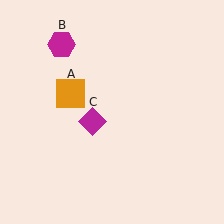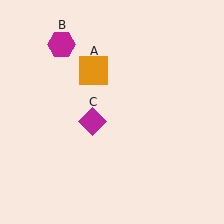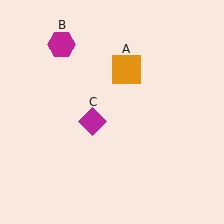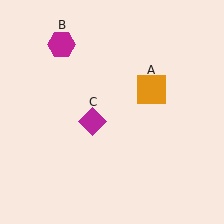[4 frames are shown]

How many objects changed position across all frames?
1 object changed position: orange square (object A).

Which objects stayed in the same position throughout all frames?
Magenta hexagon (object B) and magenta diamond (object C) remained stationary.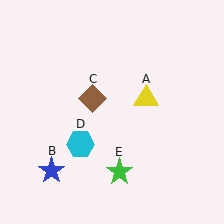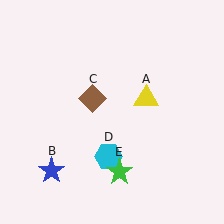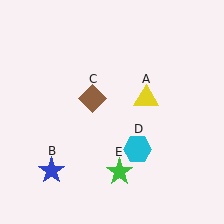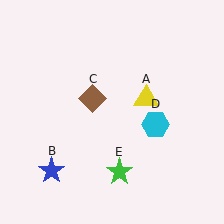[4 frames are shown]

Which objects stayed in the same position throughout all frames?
Yellow triangle (object A) and blue star (object B) and brown diamond (object C) and green star (object E) remained stationary.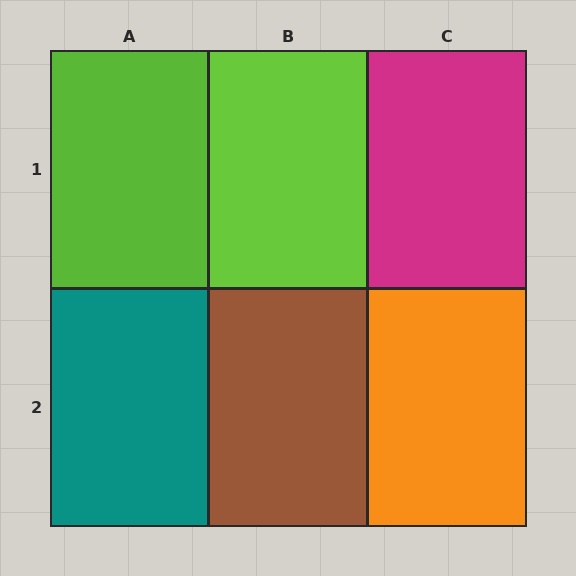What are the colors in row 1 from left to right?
Lime, lime, magenta.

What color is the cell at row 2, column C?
Orange.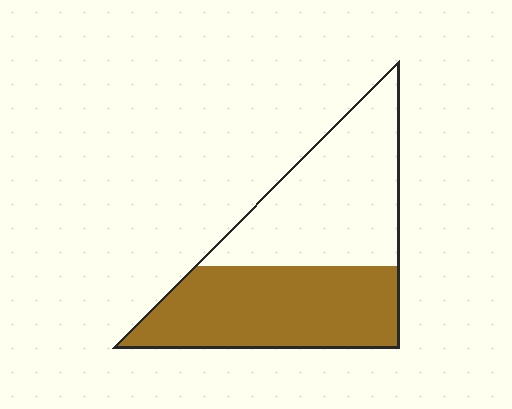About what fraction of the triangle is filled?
About one half (1/2).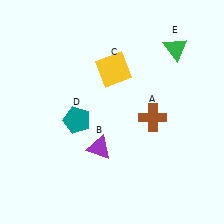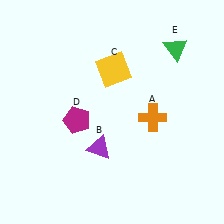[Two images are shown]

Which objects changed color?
A changed from brown to orange. D changed from teal to magenta.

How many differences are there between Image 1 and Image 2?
There are 2 differences between the two images.